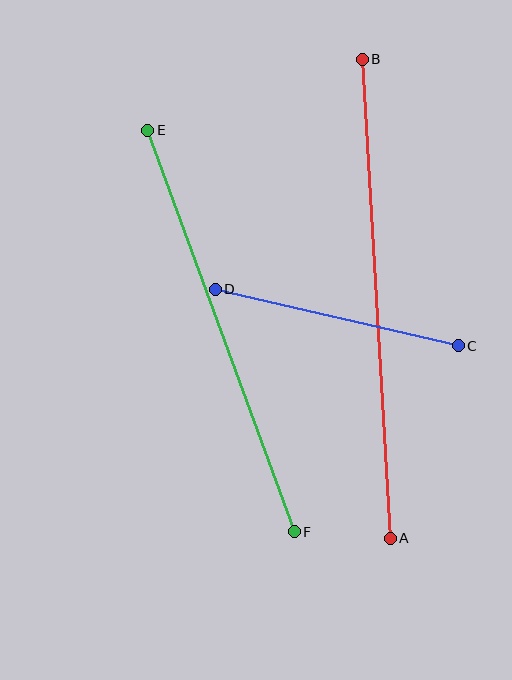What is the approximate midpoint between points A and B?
The midpoint is at approximately (376, 299) pixels.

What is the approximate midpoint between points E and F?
The midpoint is at approximately (221, 331) pixels.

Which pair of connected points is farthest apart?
Points A and B are farthest apart.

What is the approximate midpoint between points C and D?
The midpoint is at approximately (337, 317) pixels.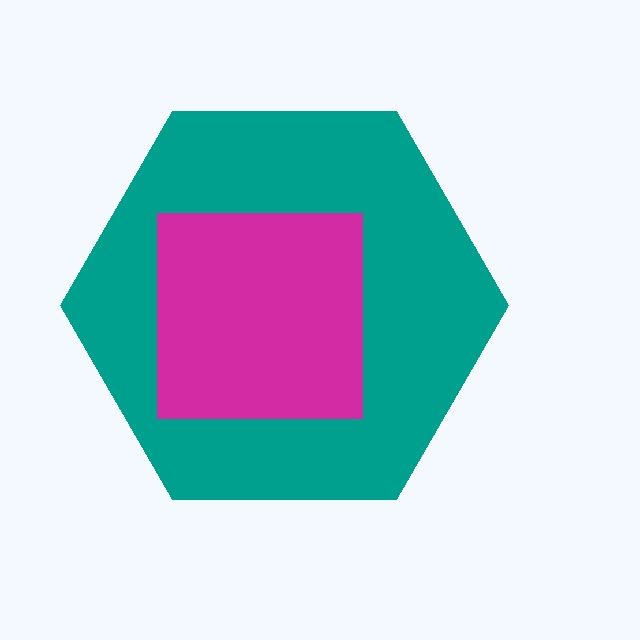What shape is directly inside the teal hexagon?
The magenta square.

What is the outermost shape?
The teal hexagon.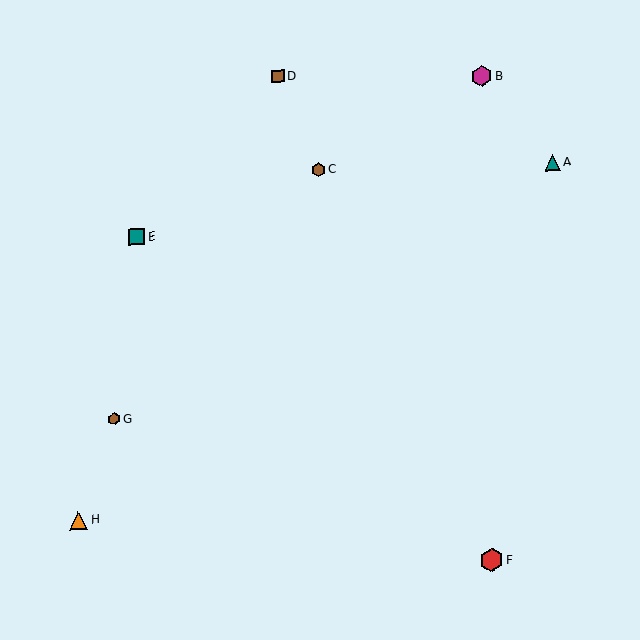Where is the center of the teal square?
The center of the teal square is at (137, 237).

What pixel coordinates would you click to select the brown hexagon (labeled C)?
Click at (318, 170) to select the brown hexagon C.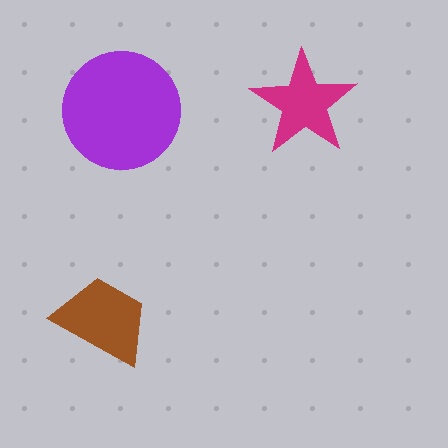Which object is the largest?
The purple circle.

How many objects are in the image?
There are 3 objects in the image.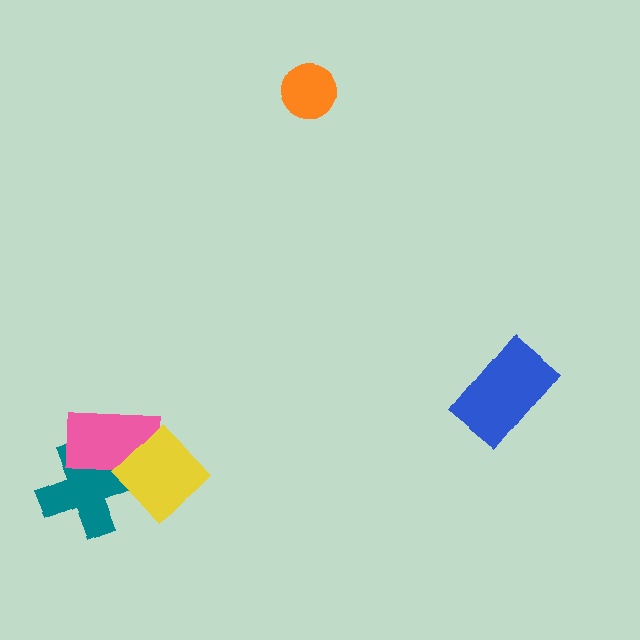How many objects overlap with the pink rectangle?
2 objects overlap with the pink rectangle.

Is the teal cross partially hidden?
Yes, it is partially covered by another shape.